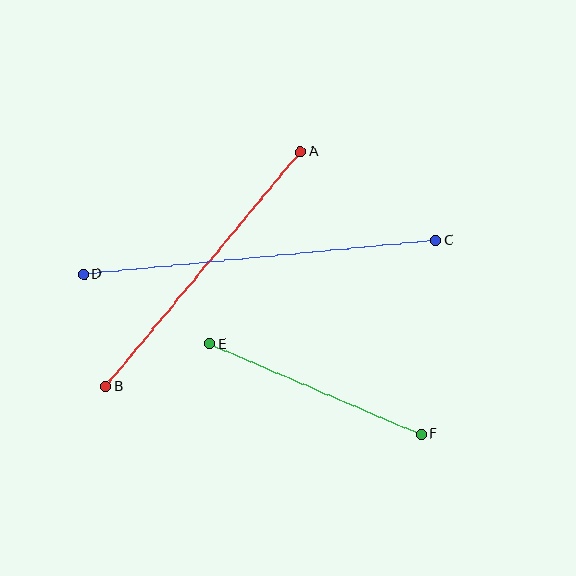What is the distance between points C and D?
The distance is approximately 354 pixels.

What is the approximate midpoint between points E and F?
The midpoint is at approximately (316, 389) pixels.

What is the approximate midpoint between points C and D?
The midpoint is at approximately (260, 257) pixels.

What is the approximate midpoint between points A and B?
The midpoint is at approximately (203, 269) pixels.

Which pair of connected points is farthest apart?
Points C and D are farthest apart.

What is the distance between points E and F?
The distance is approximately 229 pixels.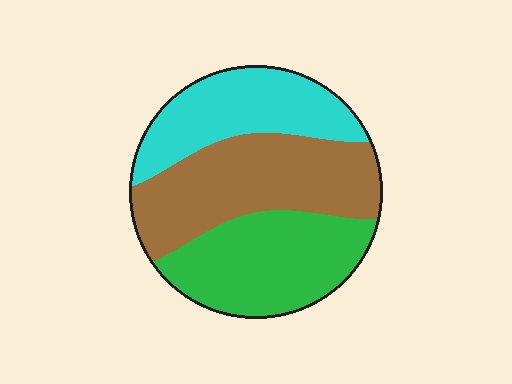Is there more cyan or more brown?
Brown.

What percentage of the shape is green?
Green takes up about one third (1/3) of the shape.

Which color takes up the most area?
Brown, at roughly 40%.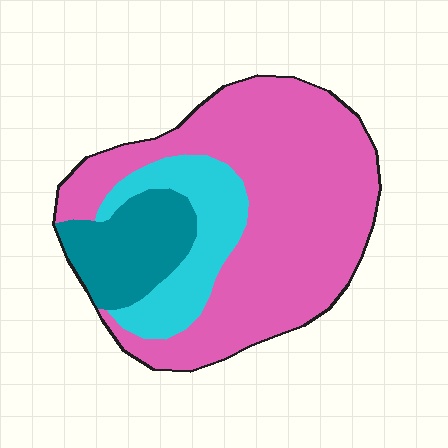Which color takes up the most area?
Pink, at roughly 65%.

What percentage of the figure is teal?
Teal takes up about one sixth (1/6) of the figure.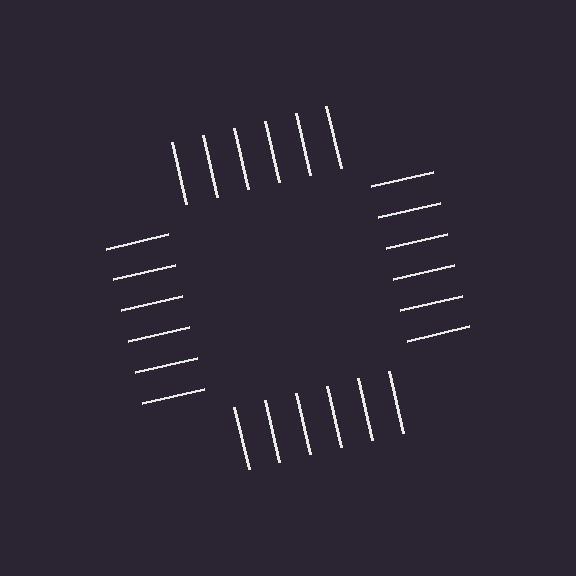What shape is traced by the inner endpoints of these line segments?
An illusory square — the line segments terminate on its edges but no continuous stroke is drawn.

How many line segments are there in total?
24 — 6 along each of the 4 edges.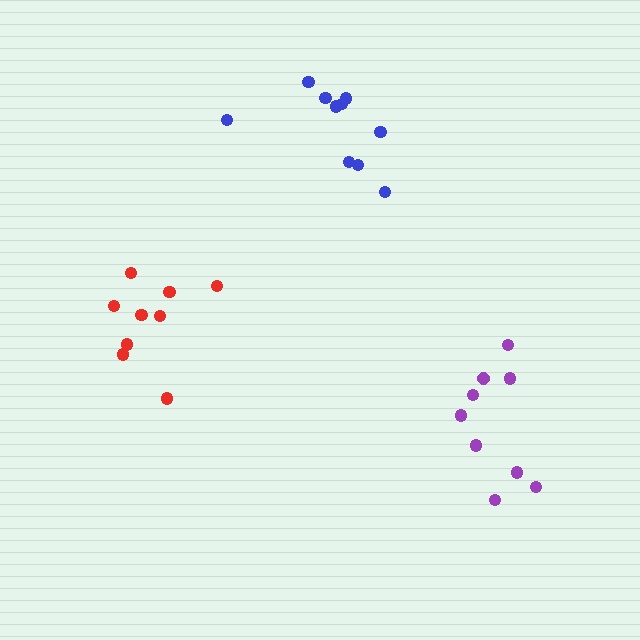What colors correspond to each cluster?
The clusters are colored: purple, red, blue.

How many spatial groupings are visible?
There are 3 spatial groupings.